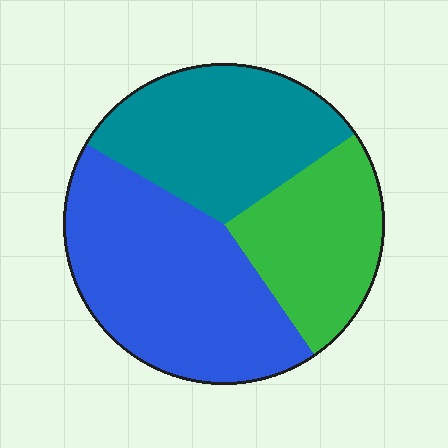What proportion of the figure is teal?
Teal takes up about one third (1/3) of the figure.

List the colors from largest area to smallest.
From largest to smallest: blue, teal, green.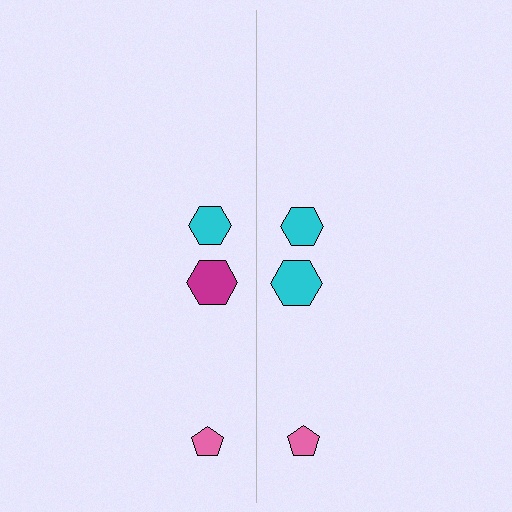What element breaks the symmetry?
The cyan hexagon on the right side breaks the symmetry — its mirror counterpart is magenta.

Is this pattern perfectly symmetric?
No, the pattern is not perfectly symmetric. The cyan hexagon on the right side breaks the symmetry — its mirror counterpart is magenta.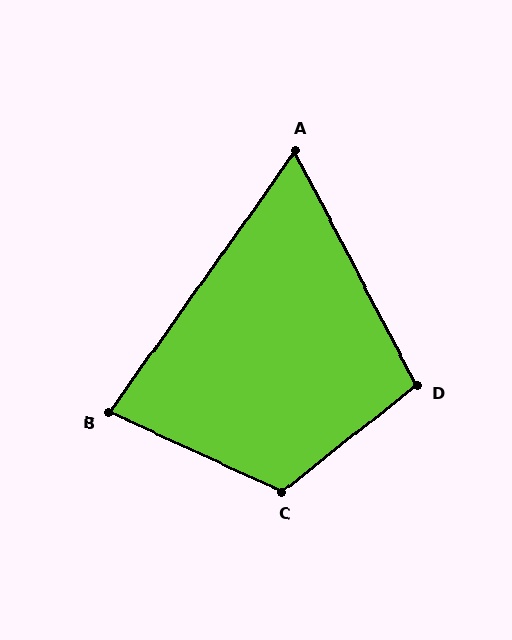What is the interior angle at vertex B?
Approximately 79 degrees (acute).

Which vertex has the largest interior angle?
C, at approximately 117 degrees.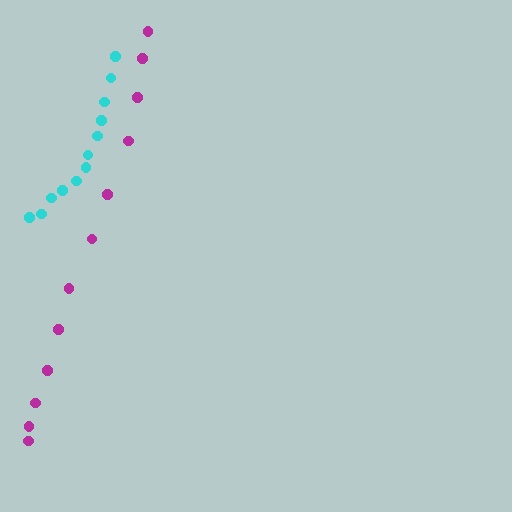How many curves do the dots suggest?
There are 2 distinct paths.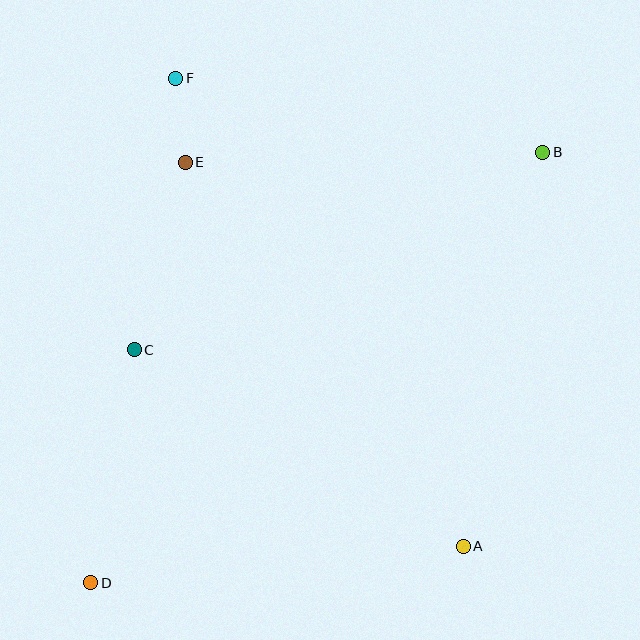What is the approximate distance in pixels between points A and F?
The distance between A and F is approximately 549 pixels.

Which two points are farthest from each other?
Points B and D are farthest from each other.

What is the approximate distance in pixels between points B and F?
The distance between B and F is approximately 374 pixels.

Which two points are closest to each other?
Points E and F are closest to each other.